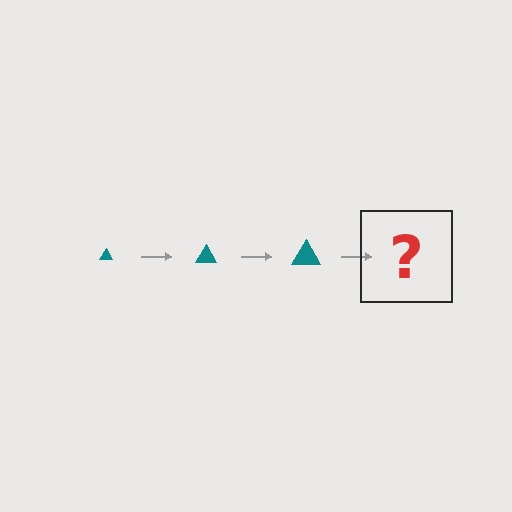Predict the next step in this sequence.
The next step is a teal triangle, larger than the previous one.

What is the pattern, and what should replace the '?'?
The pattern is that the triangle gets progressively larger each step. The '?' should be a teal triangle, larger than the previous one.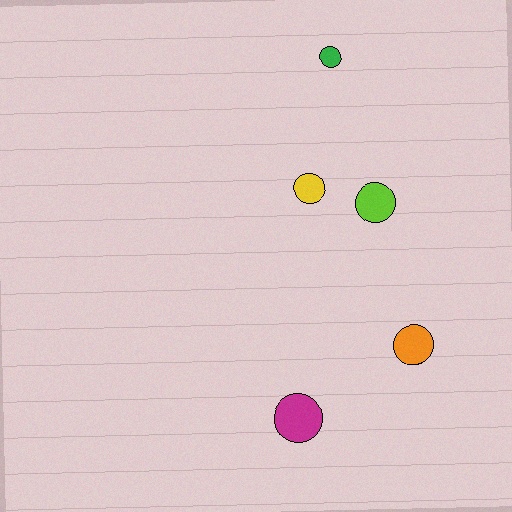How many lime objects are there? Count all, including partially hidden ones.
There is 1 lime object.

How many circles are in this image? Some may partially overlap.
There are 5 circles.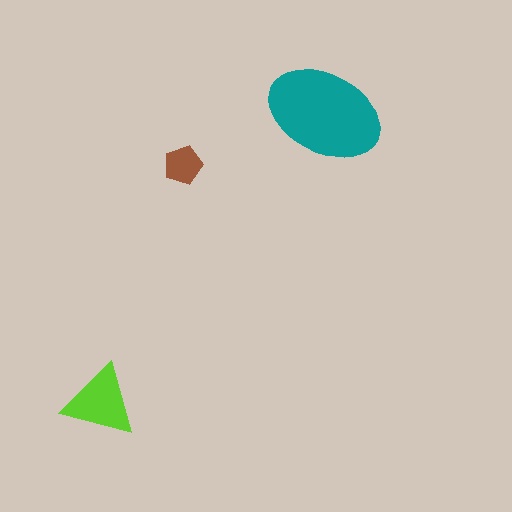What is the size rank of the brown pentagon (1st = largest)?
3rd.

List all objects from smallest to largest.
The brown pentagon, the lime triangle, the teal ellipse.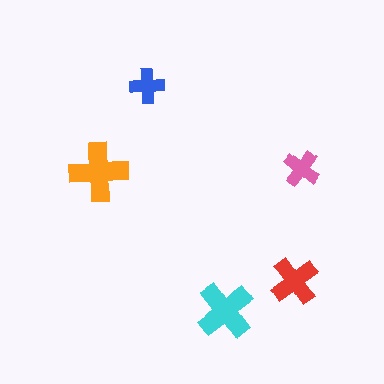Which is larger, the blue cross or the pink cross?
The pink one.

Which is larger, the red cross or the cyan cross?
The cyan one.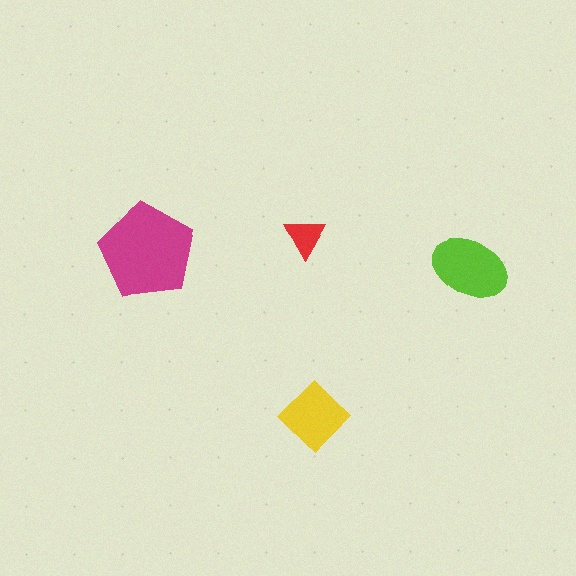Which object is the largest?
The magenta pentagon.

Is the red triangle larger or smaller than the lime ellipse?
Smaller.